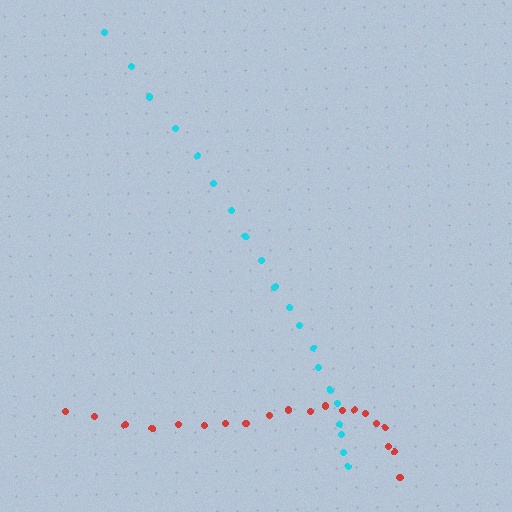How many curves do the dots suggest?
There are 2 distinct paths.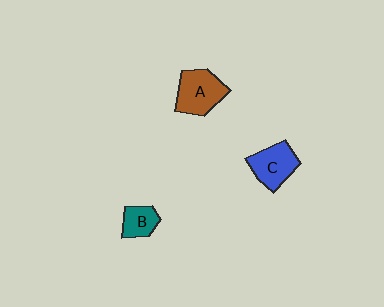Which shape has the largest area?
Shape A (brown).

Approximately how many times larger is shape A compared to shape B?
Approximately 1.8 times.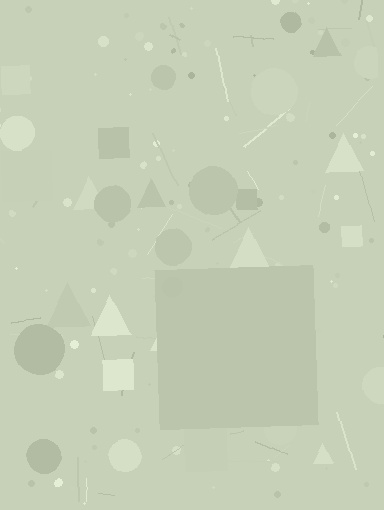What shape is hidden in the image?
A square is hidden in the image.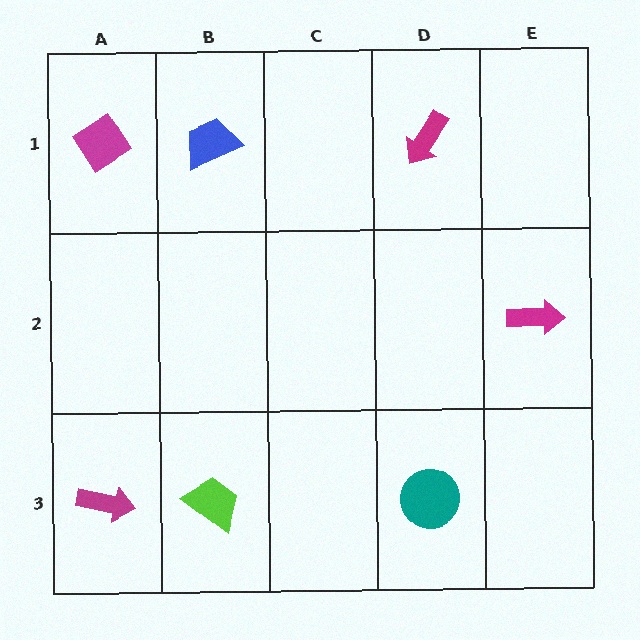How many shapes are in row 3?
3 shapes.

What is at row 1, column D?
A magenta arrow.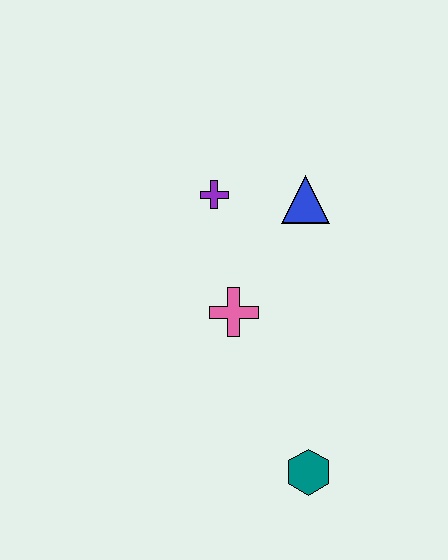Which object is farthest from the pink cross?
The teal hexagon is farthest from the pink cross.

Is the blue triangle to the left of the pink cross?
No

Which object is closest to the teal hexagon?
The pink cross is closest to the teal hexagon.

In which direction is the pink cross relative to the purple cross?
The pink cross is below the purple cross.